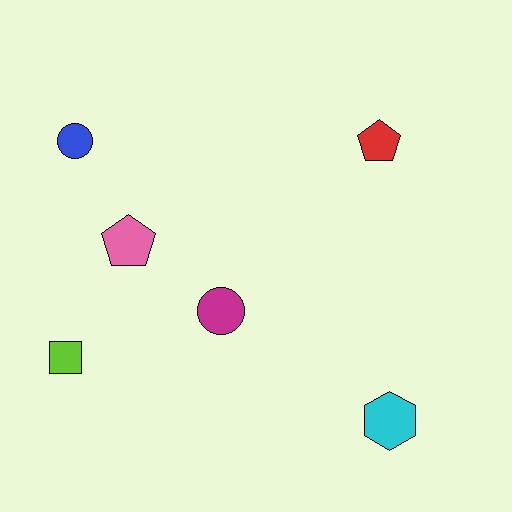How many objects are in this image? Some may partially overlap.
There are 6 objects.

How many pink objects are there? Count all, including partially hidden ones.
There is 1 pink object.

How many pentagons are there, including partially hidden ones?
There are 2 pentagons.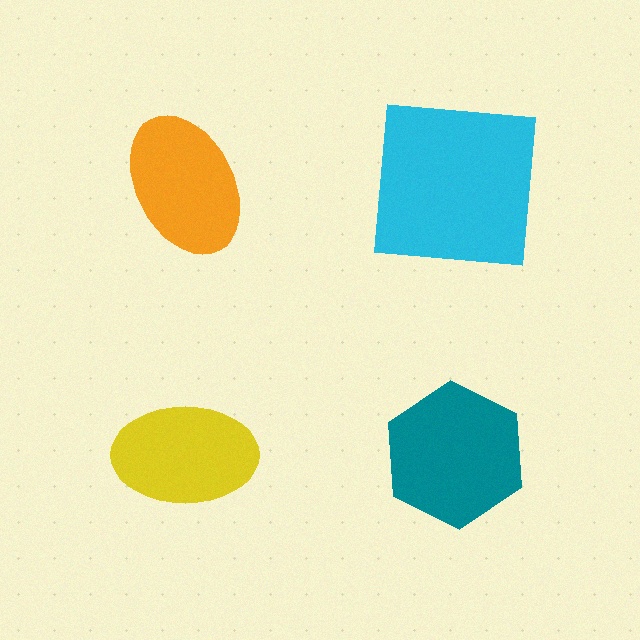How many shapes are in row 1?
2 shapes.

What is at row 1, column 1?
An orange ellipse.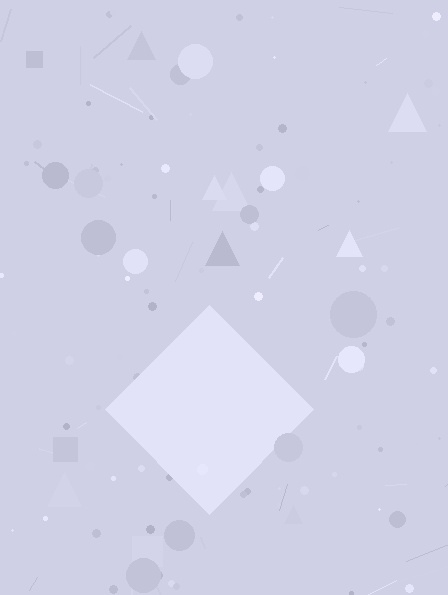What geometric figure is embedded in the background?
A diamond is embedded in the background.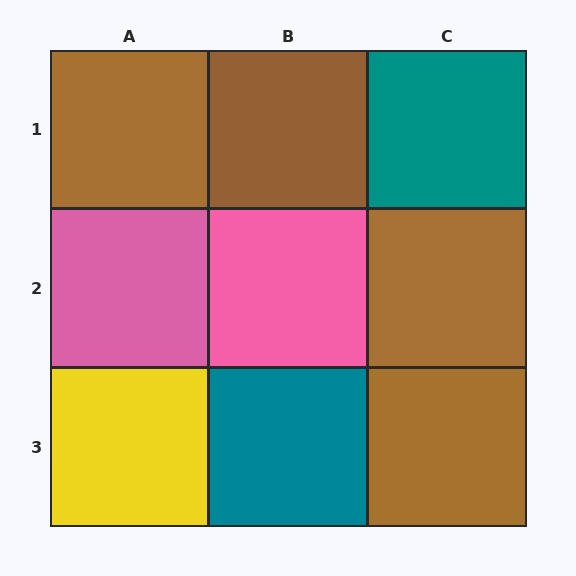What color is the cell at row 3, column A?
Yellow.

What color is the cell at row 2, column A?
Pink.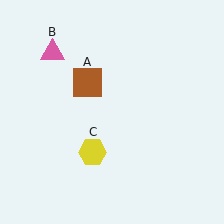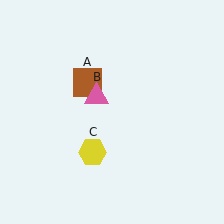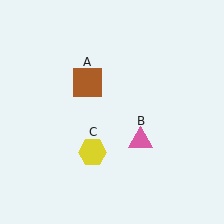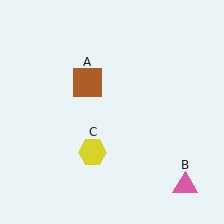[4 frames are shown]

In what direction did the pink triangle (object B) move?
The pink triangle (object B) moved down and to the right.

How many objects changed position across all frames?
1 object changed position: pink triangle (object B).